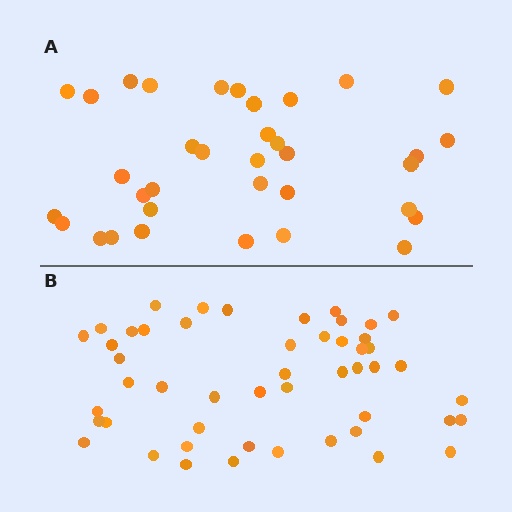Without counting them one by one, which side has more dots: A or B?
Region B (the bottom region) has more dots.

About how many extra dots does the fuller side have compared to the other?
Region B has approximately 15 more dots than region A.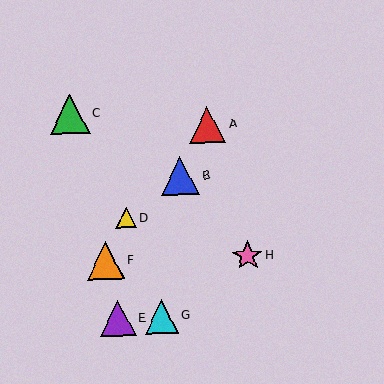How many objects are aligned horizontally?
2 objects (F, H) are aligned horizontally.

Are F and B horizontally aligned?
No, F is at y≈261 and B is at y≈176.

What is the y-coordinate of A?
Object A is at y≈125.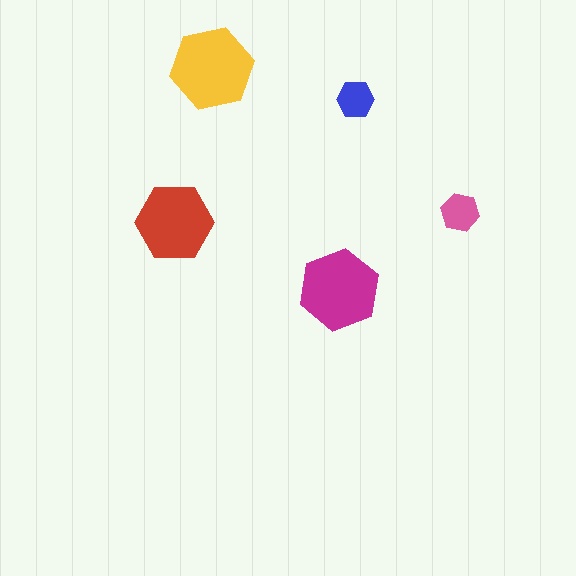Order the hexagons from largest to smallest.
the yellow one, the magenta one, the red one, the pink one, the blue one.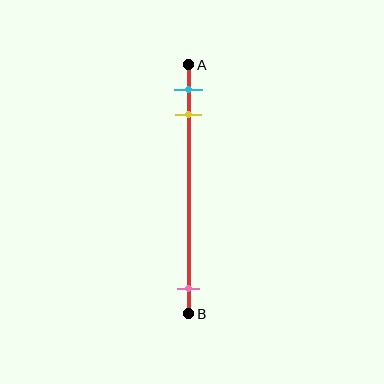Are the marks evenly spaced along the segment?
No, the marks are not evenly spaced.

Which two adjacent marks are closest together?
The cyan and yellow marks are the closest adjacent pair.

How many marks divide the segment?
There are 3 marks dividing the segment.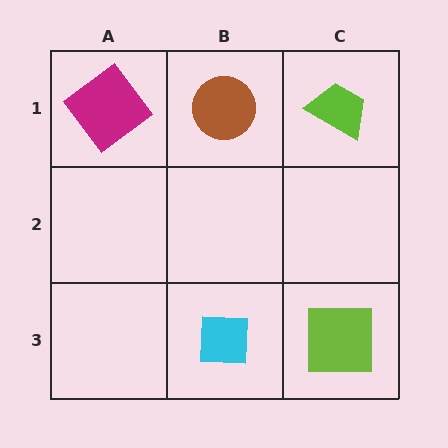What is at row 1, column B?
A brown circle.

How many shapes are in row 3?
2 shapes.